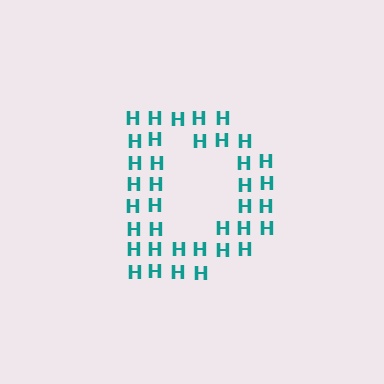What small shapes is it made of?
It is made of small letter H's.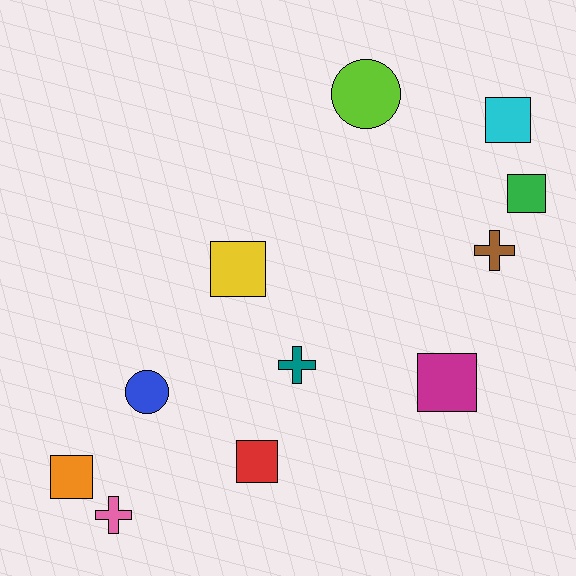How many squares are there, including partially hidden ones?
There are 6 squares.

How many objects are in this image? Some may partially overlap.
There are 11 objects.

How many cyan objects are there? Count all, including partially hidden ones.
There is 1 cyan object.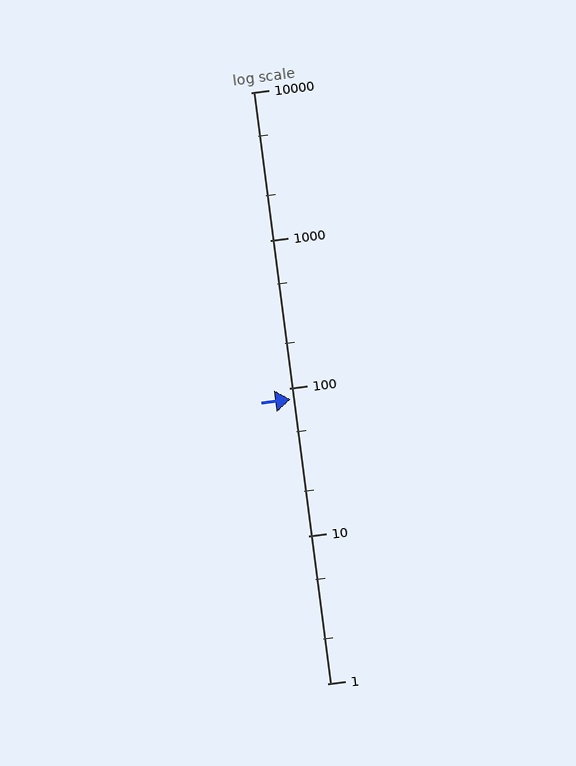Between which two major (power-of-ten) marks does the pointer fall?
The pointer is between 10 and 100.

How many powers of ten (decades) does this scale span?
The scale spans 4 decades, from 1 to 10000.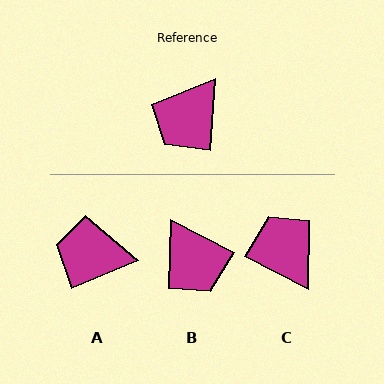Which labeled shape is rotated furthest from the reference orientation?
C, about 114 degrees away.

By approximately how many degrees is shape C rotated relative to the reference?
Approximately 114 degrees clockwise.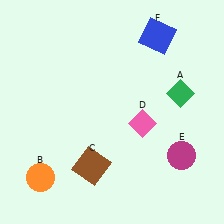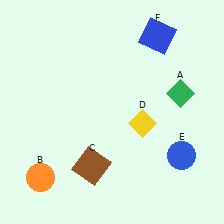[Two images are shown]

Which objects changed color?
D changed from pink to yellow. E changed from magenta to blue.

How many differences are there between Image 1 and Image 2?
There are 2 differences between the two images.